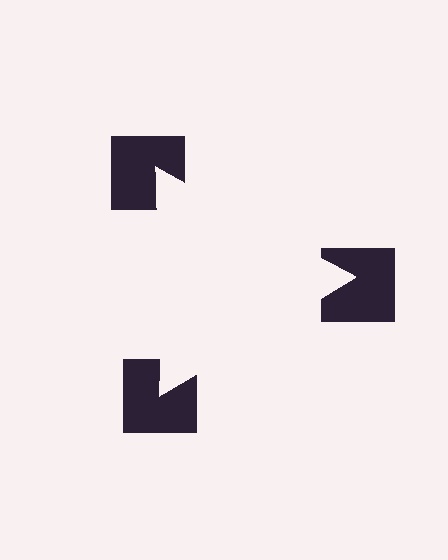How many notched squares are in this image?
There are 3 — one at each vertex of the illusory triangle.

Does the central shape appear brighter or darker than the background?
It typically appears slightly brighter than the background, even though no actual brightness change is drawn.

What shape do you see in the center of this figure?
An illusory triangle — its edges are inferred from the aligned wedge cuts in the notched squares, not physically drawn.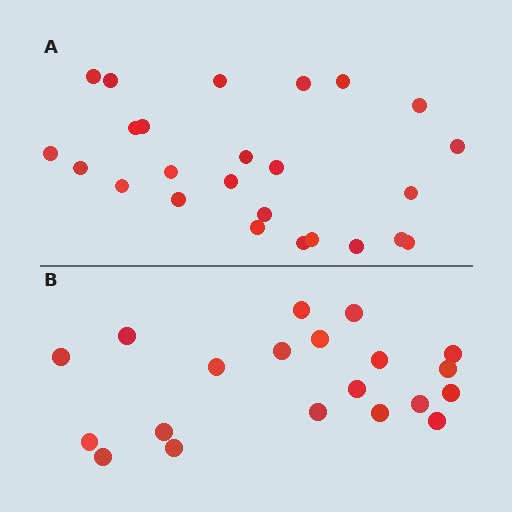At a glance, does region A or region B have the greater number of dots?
Region A (the top region) has more dots.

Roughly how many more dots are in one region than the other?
Region A has about 5 more dots than region B.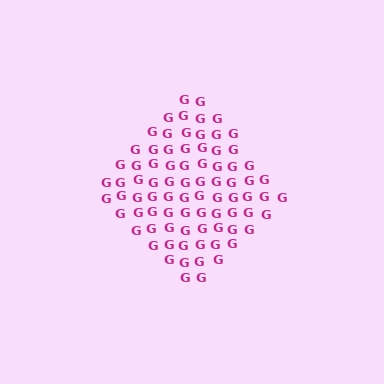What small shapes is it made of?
It is made of small letter G's.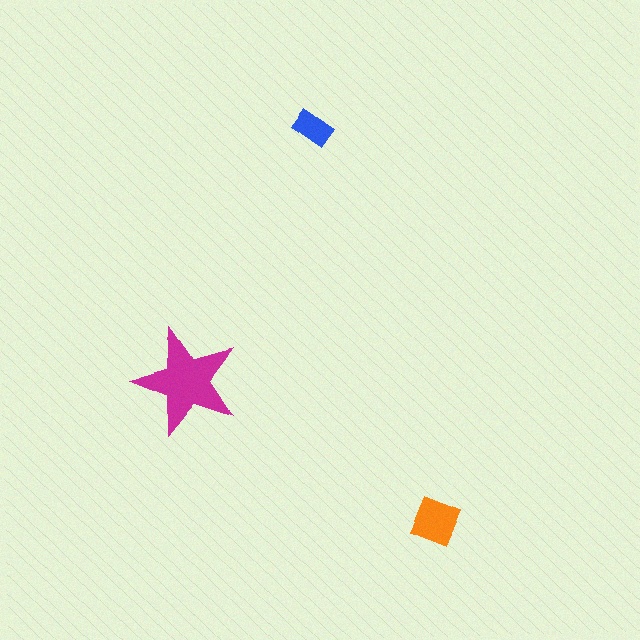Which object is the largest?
The magenta star.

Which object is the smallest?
The blue rectangle.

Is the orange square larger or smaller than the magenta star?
Smaller.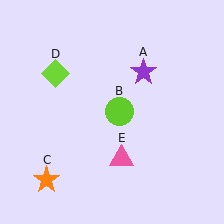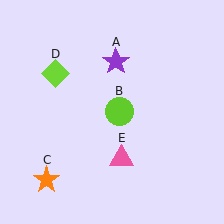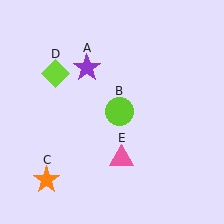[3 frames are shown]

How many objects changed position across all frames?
1 object changed position: purple star (object A).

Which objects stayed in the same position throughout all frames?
Lime circle (object B) and orange star (object C) and lime diamond (object D) and pink triangle (object E) remained stationary.